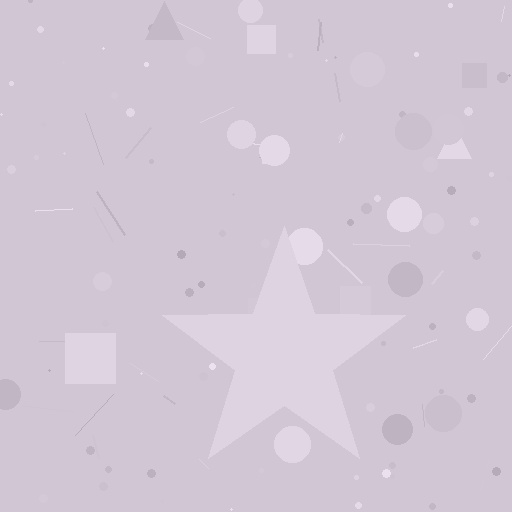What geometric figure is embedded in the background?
A star is embedded in the background.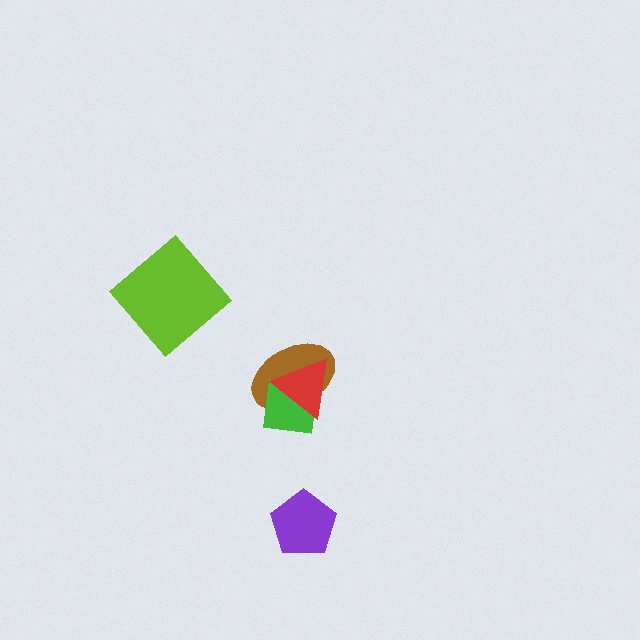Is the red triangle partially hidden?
No, no other shape covers it.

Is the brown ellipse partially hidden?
Yes, it is partially covered by another shape.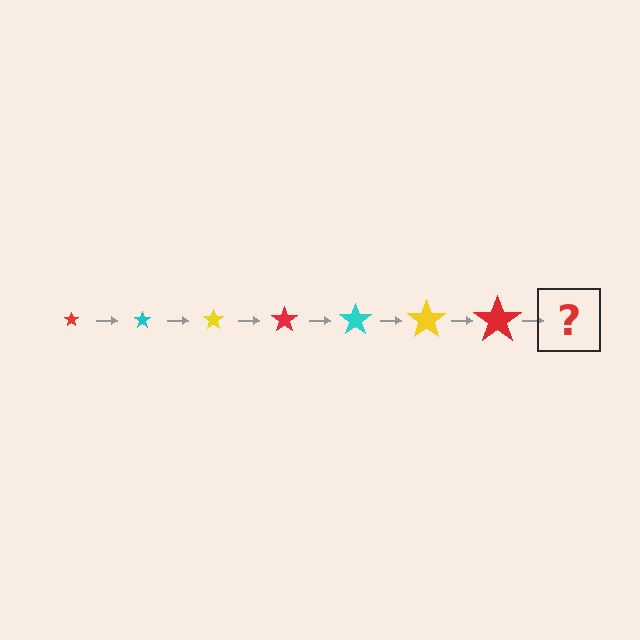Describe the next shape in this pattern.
It should be a cyan star, larger than the previous one.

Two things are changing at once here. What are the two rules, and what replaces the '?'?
The two rules are that the star grows larger each step and the color cycles through red, cyan, and yellow. The '?' should be a cyan star, larger than the previous one.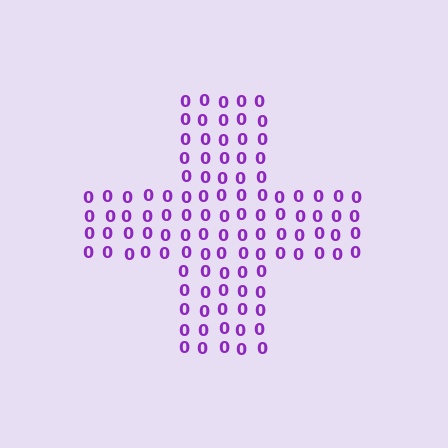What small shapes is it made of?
It is made of small digit 0's.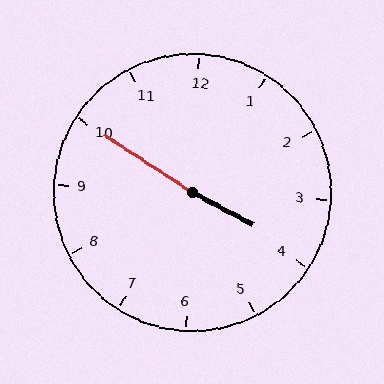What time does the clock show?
3:50.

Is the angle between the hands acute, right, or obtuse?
It is obtuse.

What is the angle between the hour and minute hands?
Approximately 175 degrees.